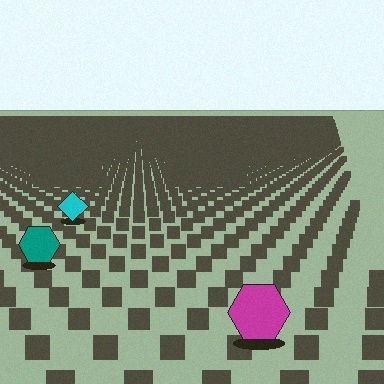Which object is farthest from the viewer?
The cyan diamond is farthest from the viewer. It appears smaller and the ground texture around it is denser.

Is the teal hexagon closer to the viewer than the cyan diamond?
Yes. The teal hexagon is closer — you can tell from the texture gradient: the ground texture is coarser near it.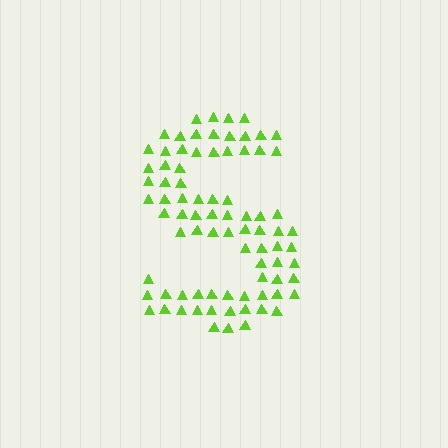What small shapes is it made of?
It is made of small triangles.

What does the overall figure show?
The overall figure shows the letter S.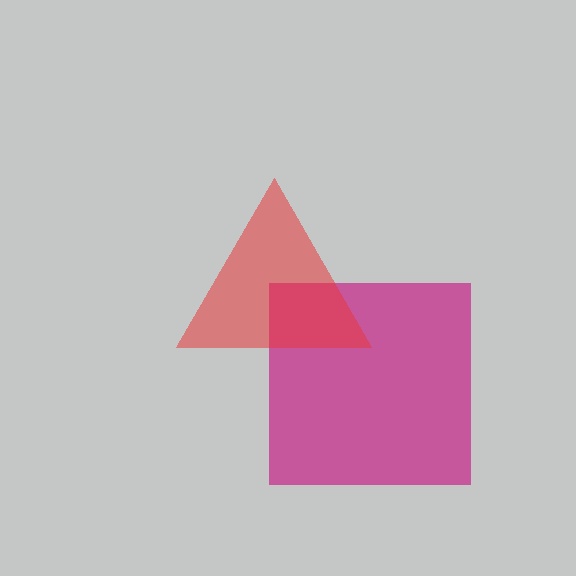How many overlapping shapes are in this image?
There are 2 overlapping shapes in the image.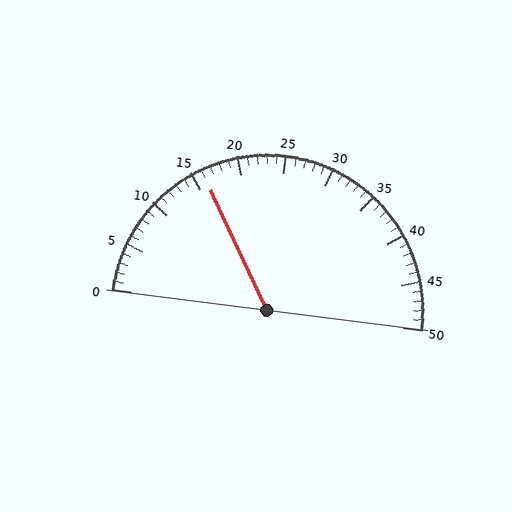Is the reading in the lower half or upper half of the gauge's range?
The reading is in the lower half of the range (0 to 50).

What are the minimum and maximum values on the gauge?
The gauge ranges from 0 to 50.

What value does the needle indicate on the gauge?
The needle indicates approximately 16.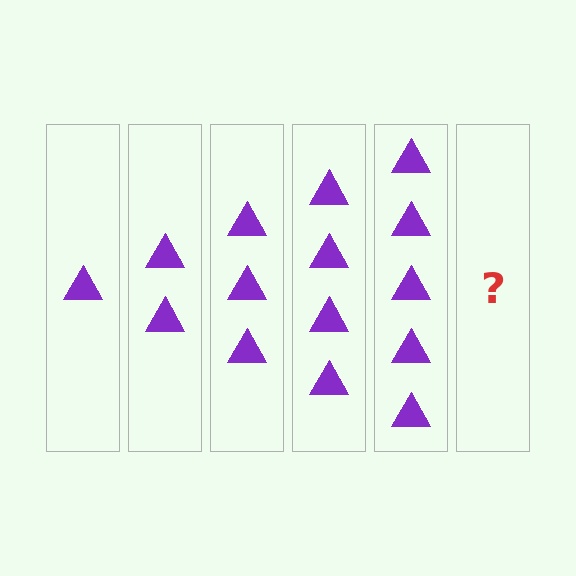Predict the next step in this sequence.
The next step is 6 triangles.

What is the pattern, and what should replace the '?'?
The pattern is that each step adds one more triangle. The '?' should be 6 triangles.